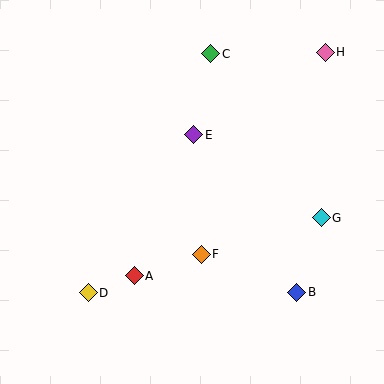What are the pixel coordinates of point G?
Point G is at (321, 218).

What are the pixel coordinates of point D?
Point D is at (88, 293).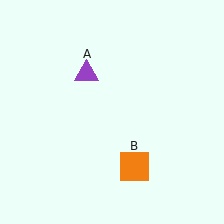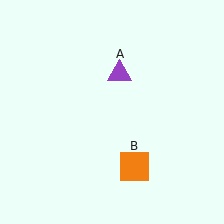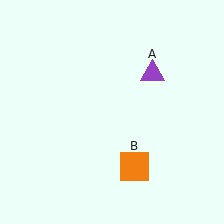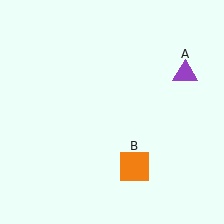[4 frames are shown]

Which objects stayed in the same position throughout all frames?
Orange square (object B) remained stationary.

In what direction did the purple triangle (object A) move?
The purple triangle (object A) moved right.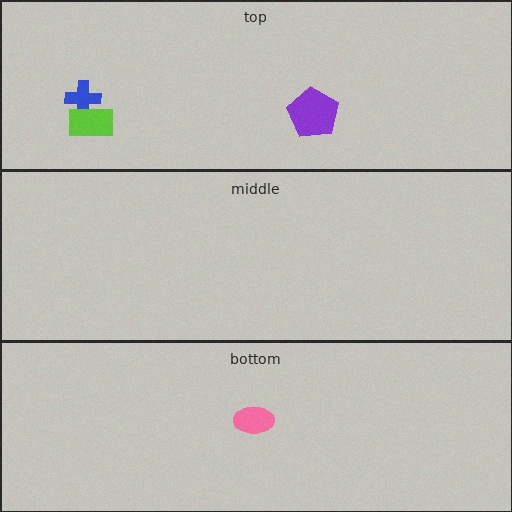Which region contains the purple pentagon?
The top region.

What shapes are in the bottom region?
The pink ellipse.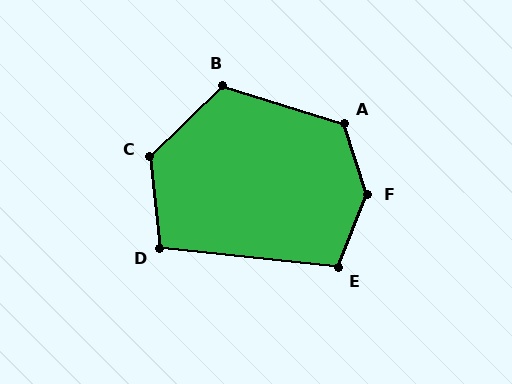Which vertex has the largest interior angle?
F, at approximately 140 degrees.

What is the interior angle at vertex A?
Approximately 126 degrees (obtuse).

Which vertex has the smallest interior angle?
D, at approximately 102 degrees.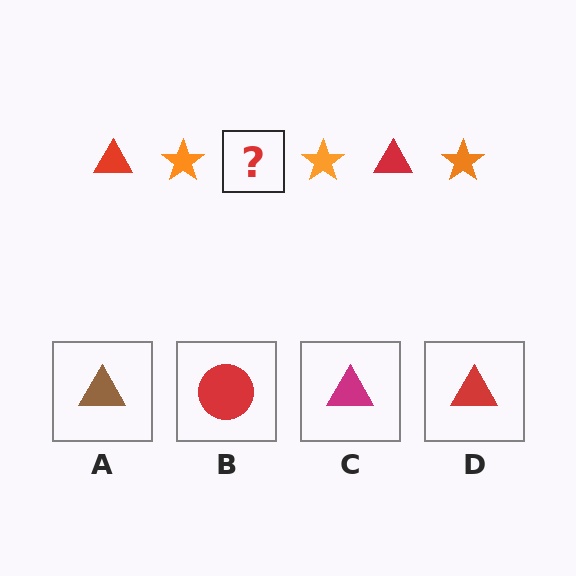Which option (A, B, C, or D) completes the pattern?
D.